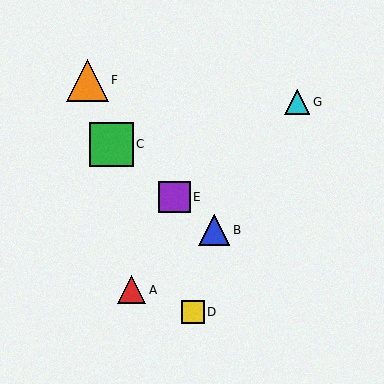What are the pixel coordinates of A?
Object A is at (132, 290).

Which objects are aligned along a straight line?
Objects B, C, E are aligned along a straight line.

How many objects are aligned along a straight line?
3 objects (B, C, E) are aligned along a straight line.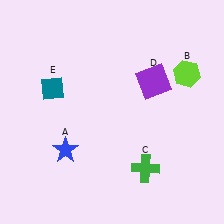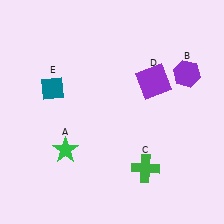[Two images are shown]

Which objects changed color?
A changed from blue to green. B changed from lime to purple.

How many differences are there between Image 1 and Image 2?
There are 2 differences between the two images.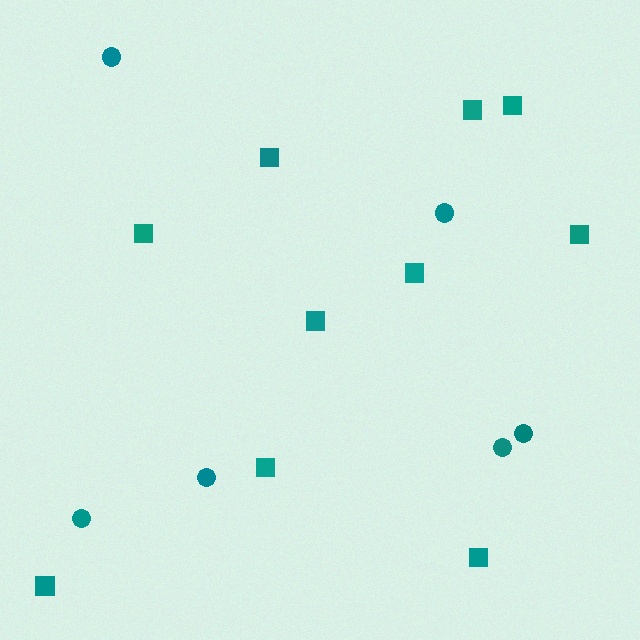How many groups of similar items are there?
There are 2 groups: one group of circles (6) and one group of squares (10).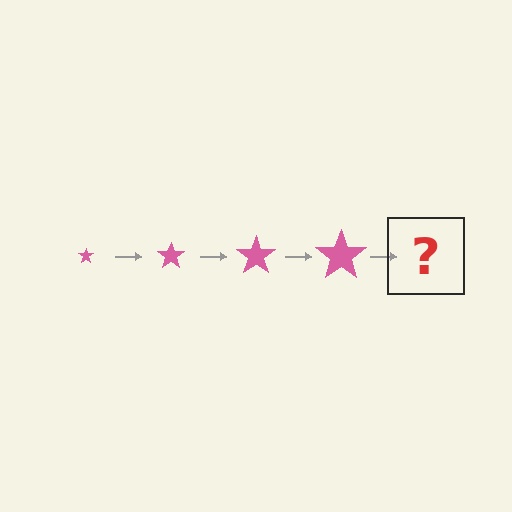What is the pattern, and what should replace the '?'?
The pattern is that the star gets progressively larger each step. The '?' should be a pink star, larger than the previous one.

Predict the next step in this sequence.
The next step is a pink star, larger than the previous one.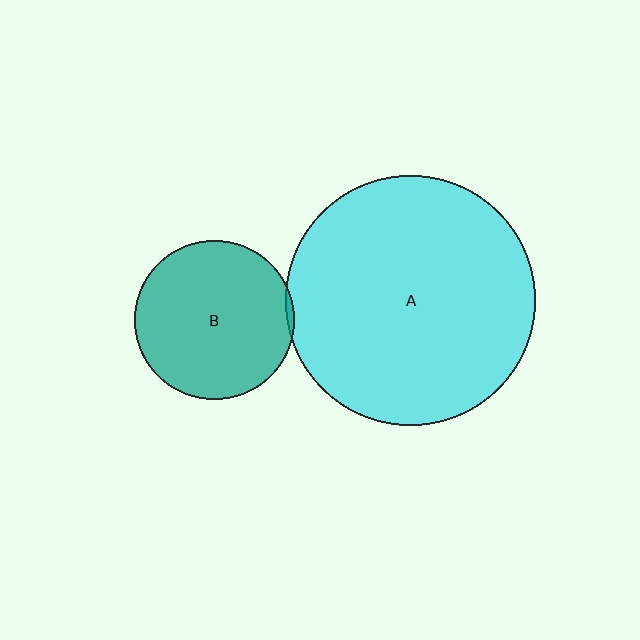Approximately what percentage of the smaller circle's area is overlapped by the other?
Approximately 5%.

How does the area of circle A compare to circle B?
Approximately 2.5 times.